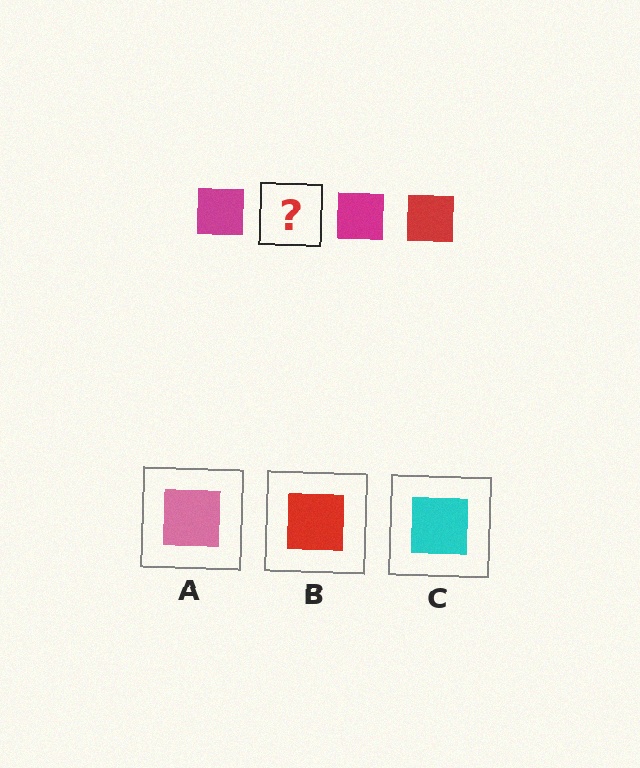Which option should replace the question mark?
Option B.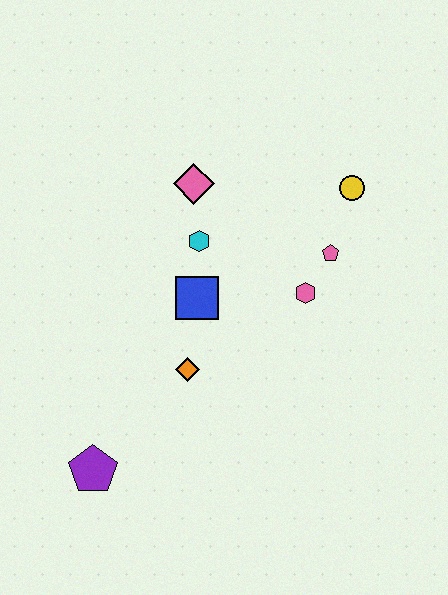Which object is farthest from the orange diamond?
The yellow circle is farthest from the orange diamond.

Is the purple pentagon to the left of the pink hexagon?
Yes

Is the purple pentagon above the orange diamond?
No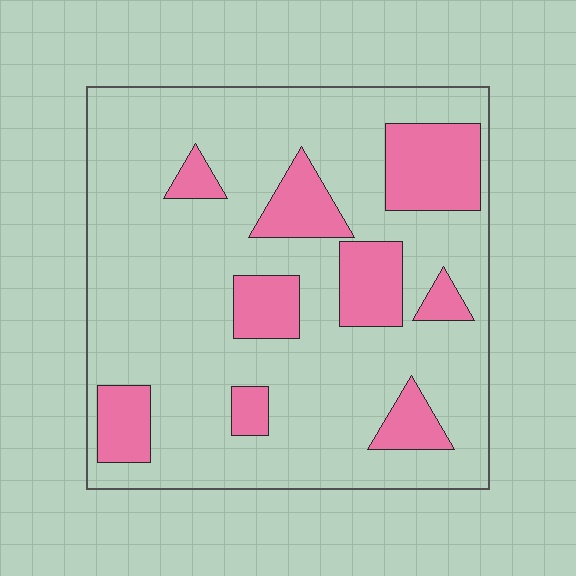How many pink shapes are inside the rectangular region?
9.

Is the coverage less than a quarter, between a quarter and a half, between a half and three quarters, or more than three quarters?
Less than a quarter.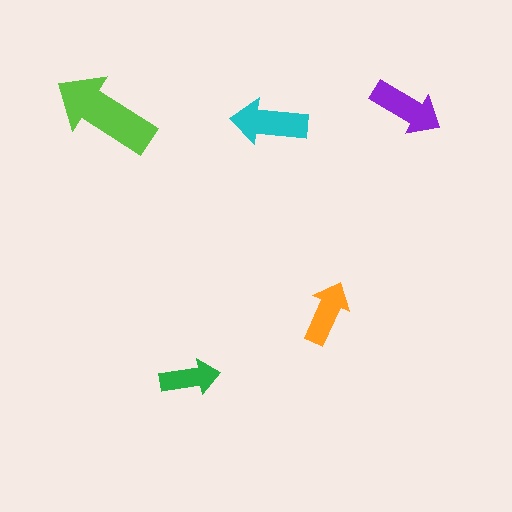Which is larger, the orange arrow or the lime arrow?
The lime one.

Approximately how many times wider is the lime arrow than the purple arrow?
About 1.5 times wider.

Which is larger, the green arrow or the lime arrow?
The lime one.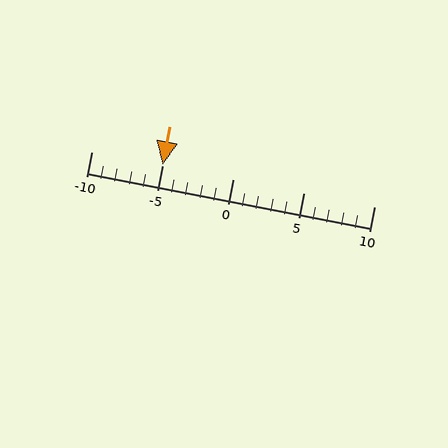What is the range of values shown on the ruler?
The ruler shows values from -10 to 10.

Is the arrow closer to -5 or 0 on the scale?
The arrow is closer to -5.